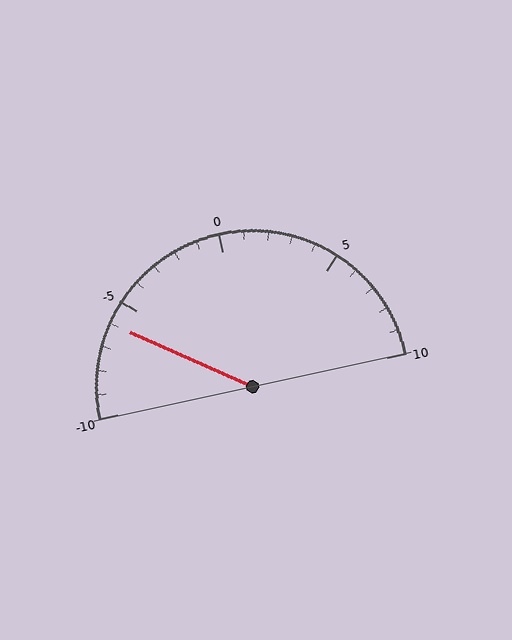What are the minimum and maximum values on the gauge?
The gauge ranges from -10 to 10.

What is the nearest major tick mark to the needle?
The nearest major tick mark is -5.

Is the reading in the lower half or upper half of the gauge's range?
The reading is in the lower half of the range (-10 to 10).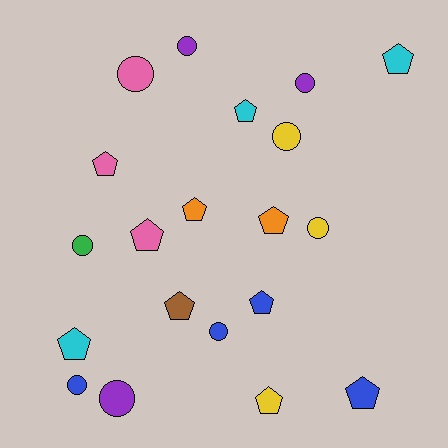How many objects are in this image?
There are 20 objects.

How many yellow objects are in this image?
There are 3 yellow objects.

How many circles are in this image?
There are 9 circles.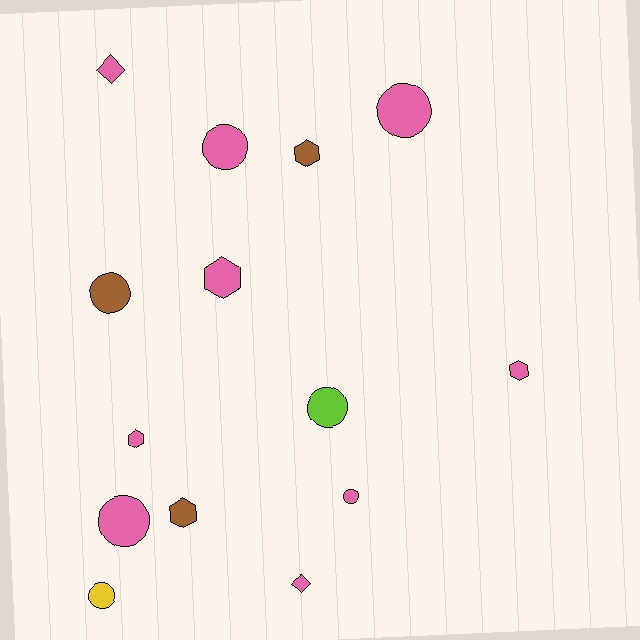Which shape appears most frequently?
Circle, with 7 objects.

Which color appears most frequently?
Pink, with 9 objects.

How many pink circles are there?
There are 4 pink circles.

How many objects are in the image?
There are 14 objects.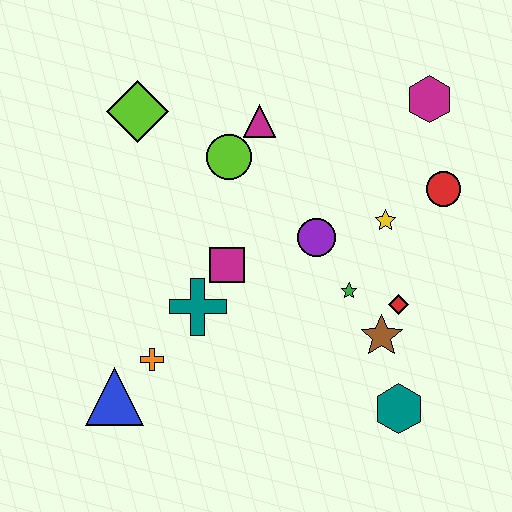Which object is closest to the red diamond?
The brown star is closest to the red diamond.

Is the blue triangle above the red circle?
No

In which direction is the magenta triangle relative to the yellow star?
The magenta triangle is to the left of the yellow star.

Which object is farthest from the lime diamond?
The teal hexagon is farthest from the lime diamond.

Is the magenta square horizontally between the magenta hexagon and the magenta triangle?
No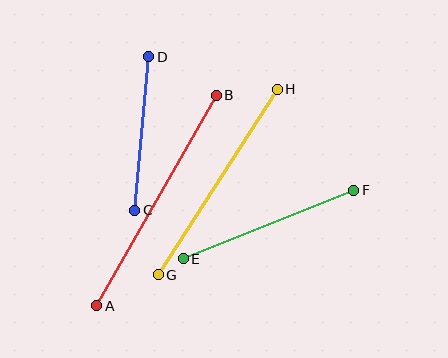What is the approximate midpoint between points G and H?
The midpoint is at approximately (218, 182) pixels.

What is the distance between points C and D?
The distance is approximately 154 pixels.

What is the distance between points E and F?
The distance is approximately 184 pixels.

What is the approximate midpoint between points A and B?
The midpoint is at approximately (156, 200) pixels.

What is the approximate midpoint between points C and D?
The midpoint is at approximately (142, 133) pixels.